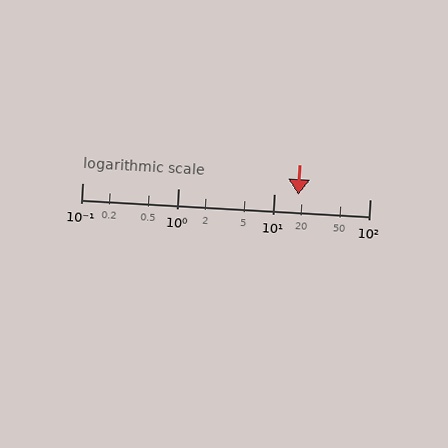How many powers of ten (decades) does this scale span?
The scale spans 3 decades, from 0.1 to 100.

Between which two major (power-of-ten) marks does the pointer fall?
The pointer is between 10 and 100.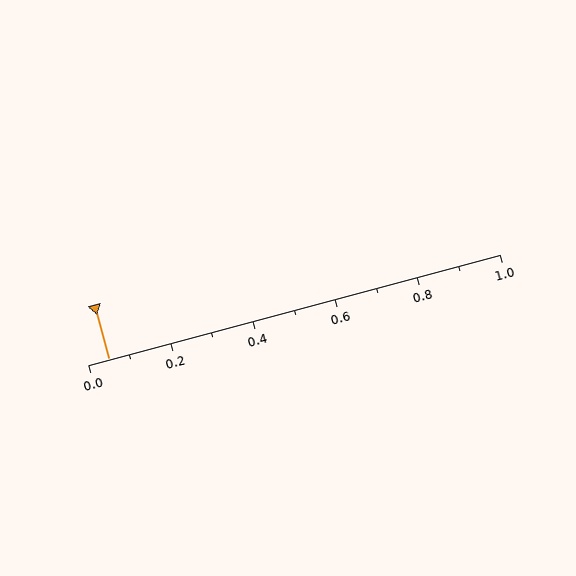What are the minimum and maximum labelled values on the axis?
The axis runs from 0.0 to 1.0.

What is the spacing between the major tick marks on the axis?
The major ticks are spaced 0.2 apart.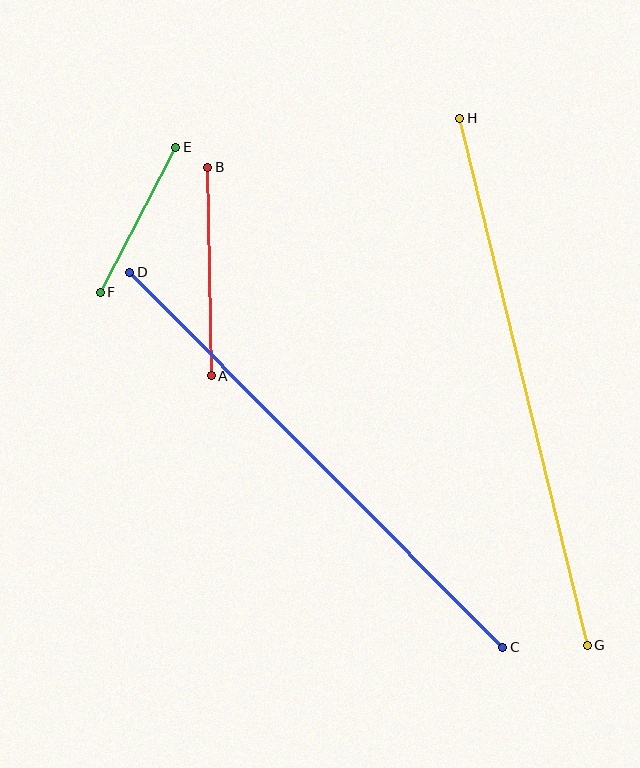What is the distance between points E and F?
The distance is approximately 163 pixels.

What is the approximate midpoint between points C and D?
The midpoint is at approximately (316, 460) pixels.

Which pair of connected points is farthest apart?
Points G and H are farthest apart.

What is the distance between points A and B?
The distance is approximately 208 pixels.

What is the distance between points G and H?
The distance is approximately 542 pixels.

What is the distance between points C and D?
The distance is approximately 529 pixels.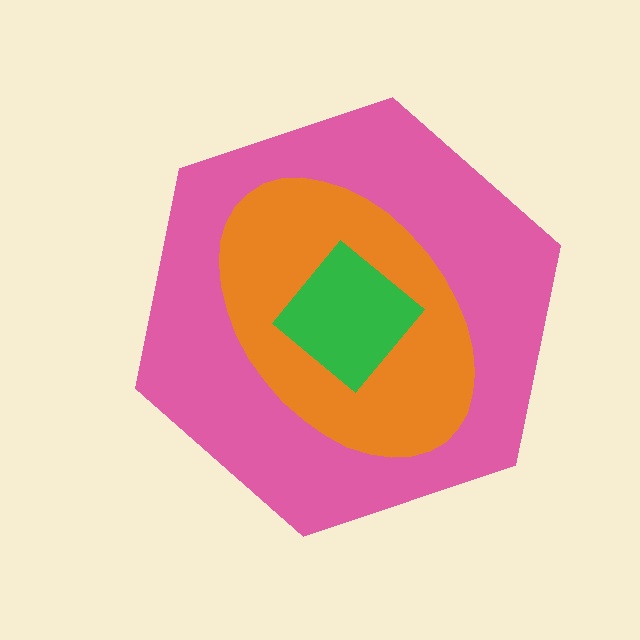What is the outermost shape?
The pink hexagon.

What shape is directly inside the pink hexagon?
The orange ellipse.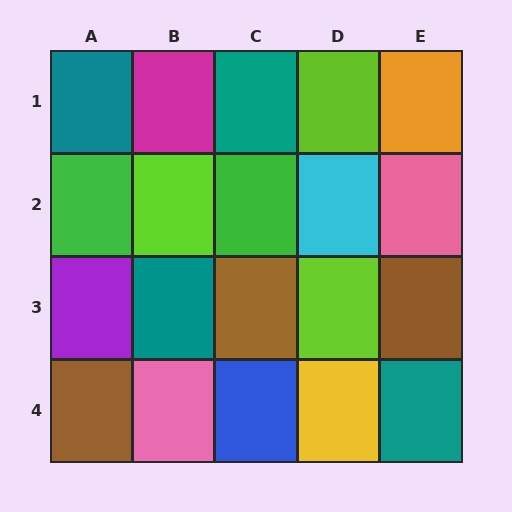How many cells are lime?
3 cells are lime.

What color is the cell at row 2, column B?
Lime.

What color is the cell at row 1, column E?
Orange.